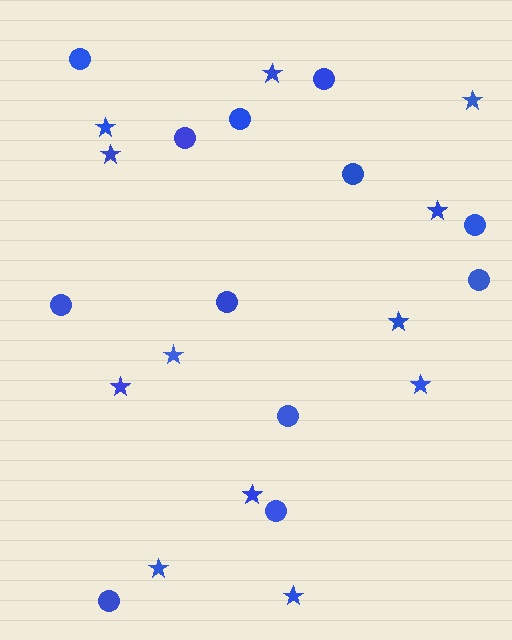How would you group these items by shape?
There are 2 groups: one group of stars (12) and one group of circles (12).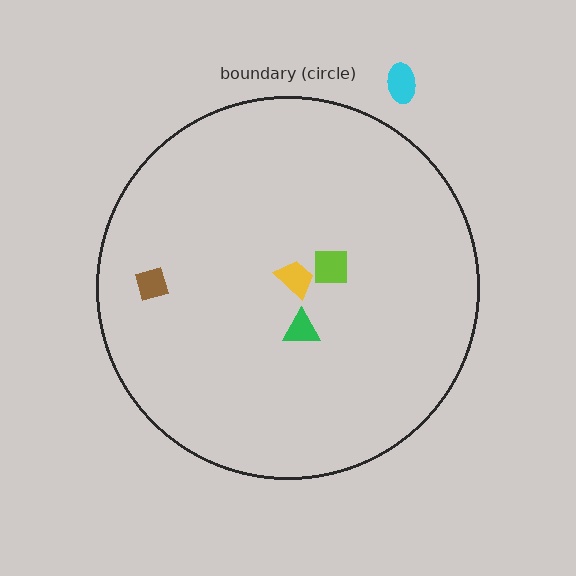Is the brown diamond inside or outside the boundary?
Inside.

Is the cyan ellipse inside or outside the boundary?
Outside.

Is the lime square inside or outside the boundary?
Inside.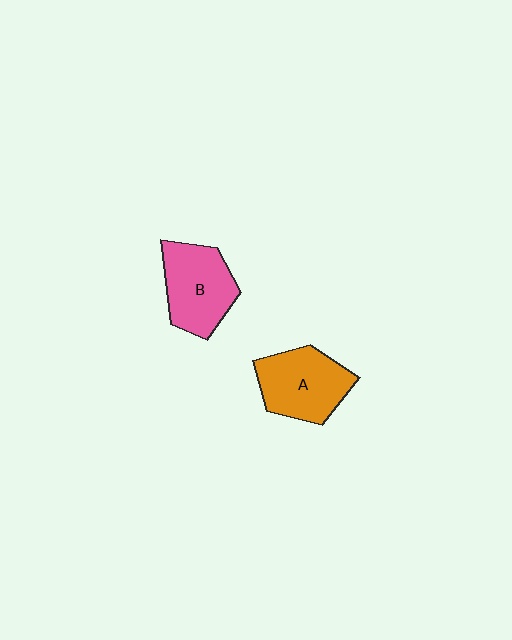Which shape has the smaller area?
Shape A (orange).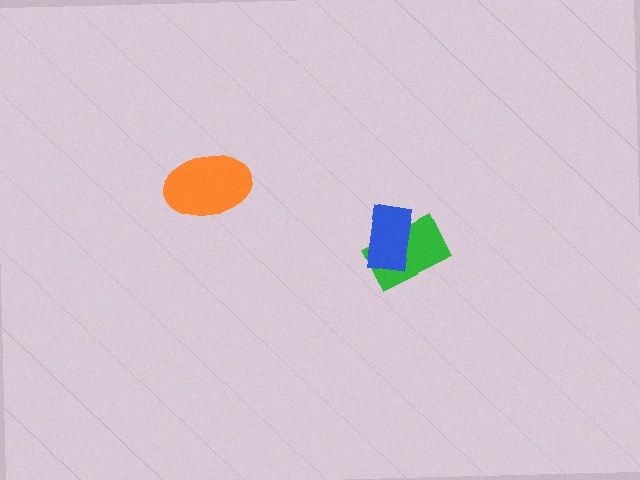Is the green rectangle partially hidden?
Yes, it is partially covered by another shape.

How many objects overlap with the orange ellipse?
0 objects overlap with the orange ellipse.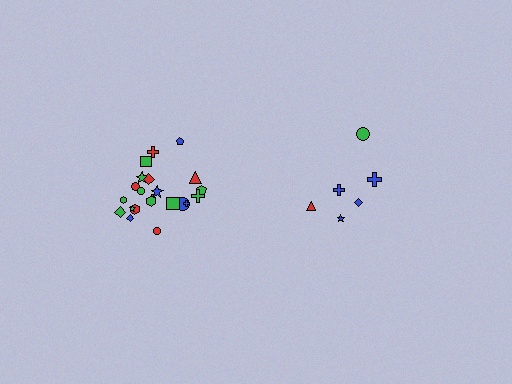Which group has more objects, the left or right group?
The left group.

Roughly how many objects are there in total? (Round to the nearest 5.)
Roughly 30 objects in total.